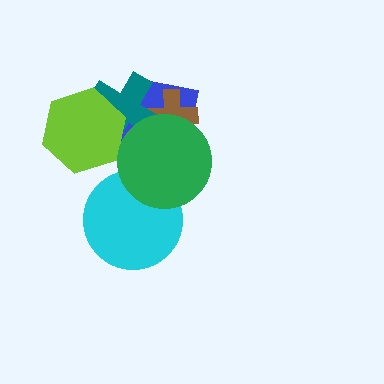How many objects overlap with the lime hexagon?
2 objects overlap with the lime hexagon.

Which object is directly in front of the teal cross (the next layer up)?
The lime hexagon is directly in front of the teal cross.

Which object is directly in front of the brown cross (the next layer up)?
The teal cross is directly in front of the brown cross.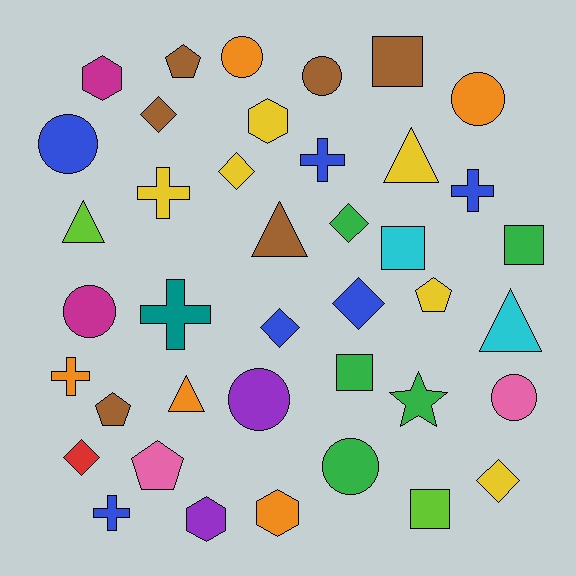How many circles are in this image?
There are 8 circles.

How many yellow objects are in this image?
There are 6 yellow objects.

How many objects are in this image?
There are 40 objects.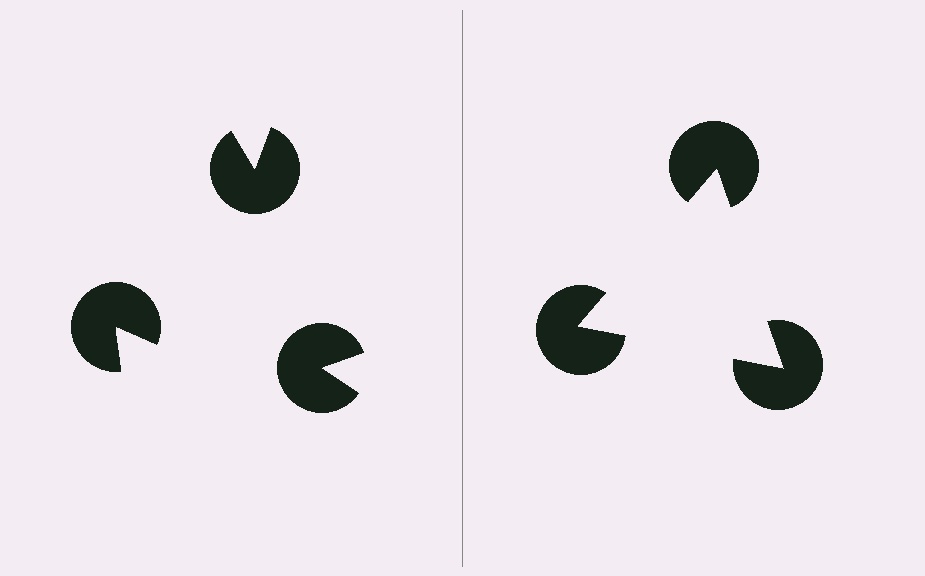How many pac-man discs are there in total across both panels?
6 — 3 on each side.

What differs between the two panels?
The pac-man discs are positioned identically on both sides; only the wedge orientations differ. On the right they align to a triangle; on the left they are misaligned.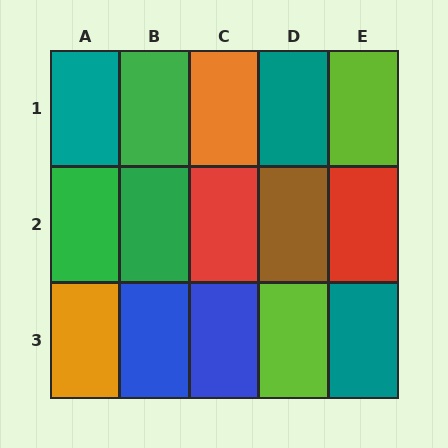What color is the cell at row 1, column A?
Teal.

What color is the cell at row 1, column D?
Teal.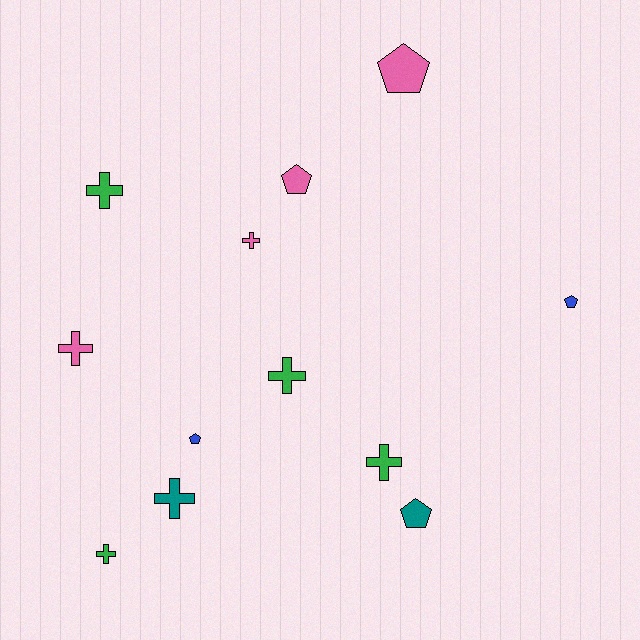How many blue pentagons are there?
There are 2 blue pentagons.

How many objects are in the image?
There are 12 objects.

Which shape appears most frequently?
Cross, with 7 objects.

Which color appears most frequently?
Pink, with 4 objects.